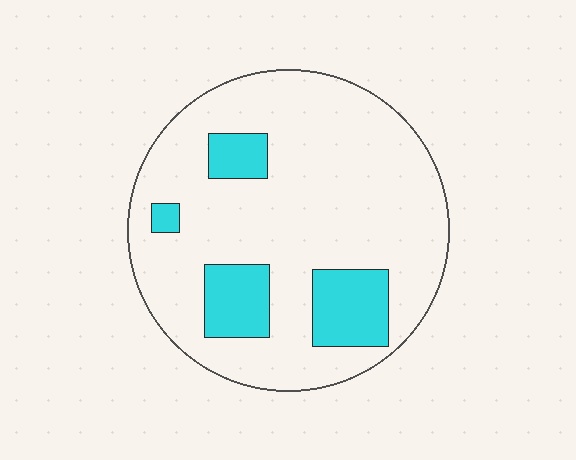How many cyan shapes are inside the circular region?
4.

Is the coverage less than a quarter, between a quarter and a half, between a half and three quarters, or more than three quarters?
Less than a quarter.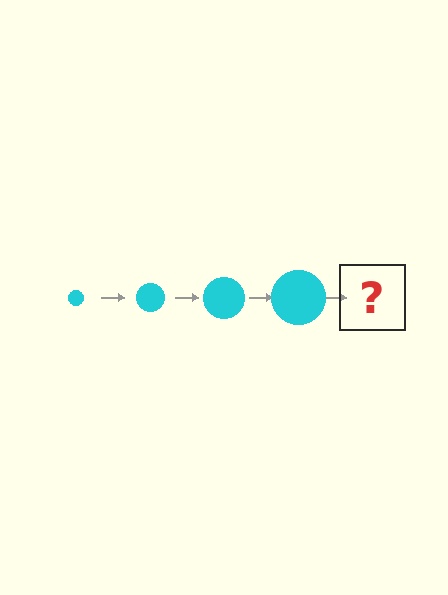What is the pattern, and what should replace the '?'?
The pattern is that the circle gets progressively larger each step. The '?' should be a cyan circle, larger than the previous one.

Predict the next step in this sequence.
The next step is a cyan circle, larger than the previous one.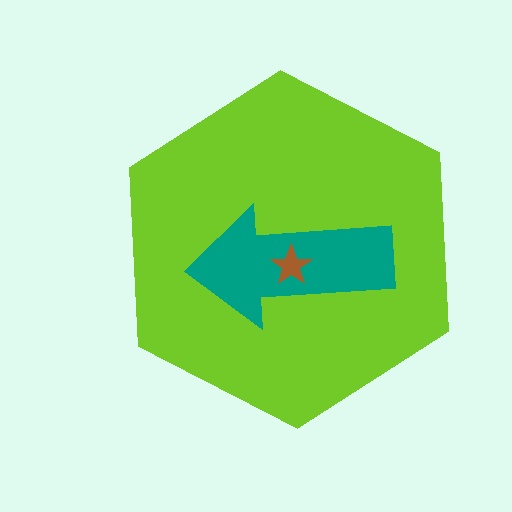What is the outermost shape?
The lime hexagon.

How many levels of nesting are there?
3.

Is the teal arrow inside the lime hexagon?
Yes.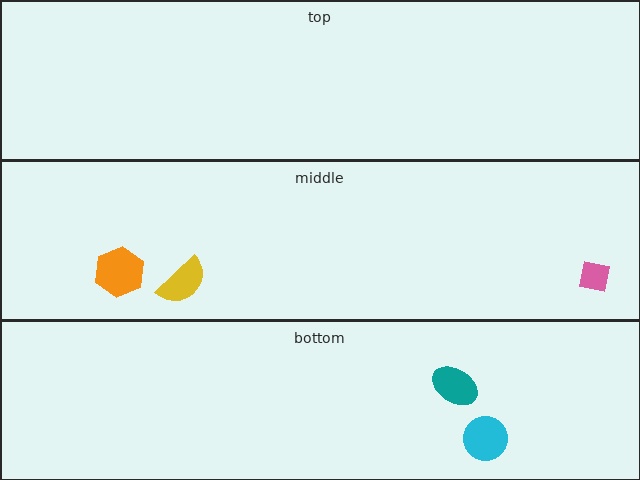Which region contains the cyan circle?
The bottom region.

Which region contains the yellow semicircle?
The middle region.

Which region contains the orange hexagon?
The middle region.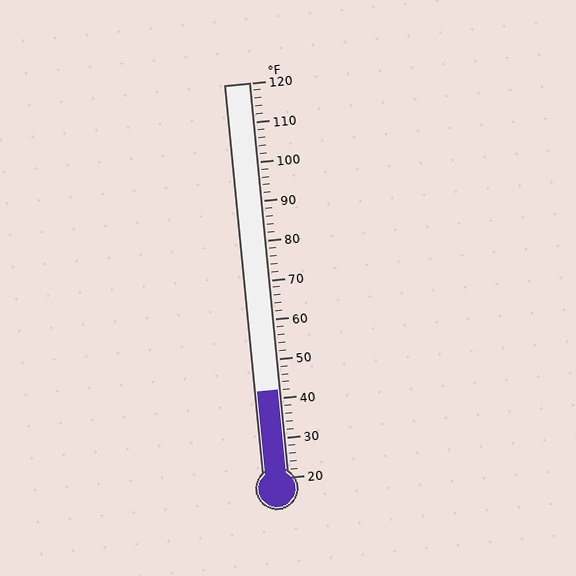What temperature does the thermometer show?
The thermometer shows approximately 42°F.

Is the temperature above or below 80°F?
The temperature is below 80°F.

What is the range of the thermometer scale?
The thermometer scale ranges from 20°F to 120°F.